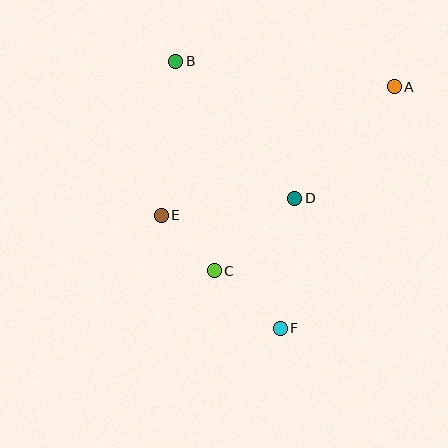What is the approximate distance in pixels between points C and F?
The distance between C and F is approximately 88 pixels.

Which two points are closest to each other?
Points C and E are closest to each other.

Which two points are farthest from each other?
Points B and F are farthest from each other.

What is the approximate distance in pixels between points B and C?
The distance between B and C is approximately 213 pixels.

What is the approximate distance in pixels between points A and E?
The distance between A and E is approximately 266 pixels.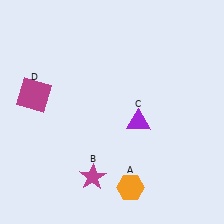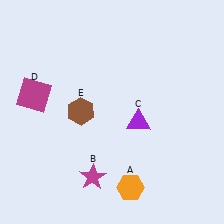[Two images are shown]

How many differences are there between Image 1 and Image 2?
There is 1 difference between the two images.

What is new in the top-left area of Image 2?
A brown hexagon (E) was added in the top-left area of Image 2.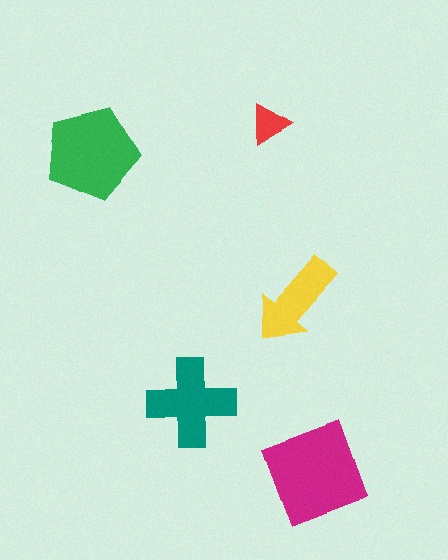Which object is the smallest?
The red triangle.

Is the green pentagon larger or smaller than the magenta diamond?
Smaller.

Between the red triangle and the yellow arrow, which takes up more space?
The yellow arrow.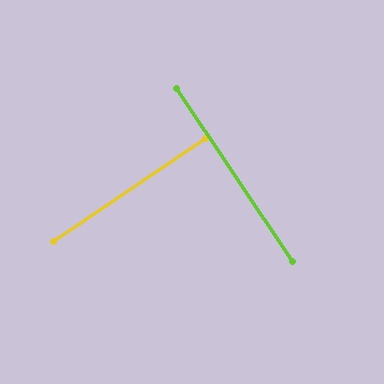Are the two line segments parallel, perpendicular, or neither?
Perpendicular — they meet at approximately 89°.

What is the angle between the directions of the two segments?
Approximately 89 degrees.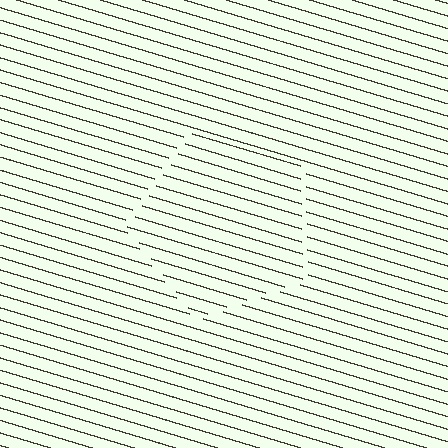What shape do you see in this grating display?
An illusory pentagon. The interior of the shape contains the same grating, shifted by half a period — the contour is defined by the phase discontinuity where line-ends from the inner and outer gratings abut.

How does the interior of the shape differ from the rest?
The interior of the shape contains the same grating, shifted by half a period — the contour is defined by the phase discontinuity where line-ends from the inner and outer gratings abut.